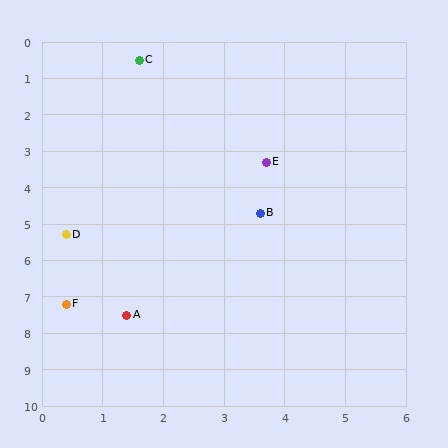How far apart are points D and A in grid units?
Points D and A are about 2.4 grid units apart.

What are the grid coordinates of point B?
Point B is at approximately (3.6, 4.7).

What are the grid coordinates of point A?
Point A is at approximately (1.4, 7.5).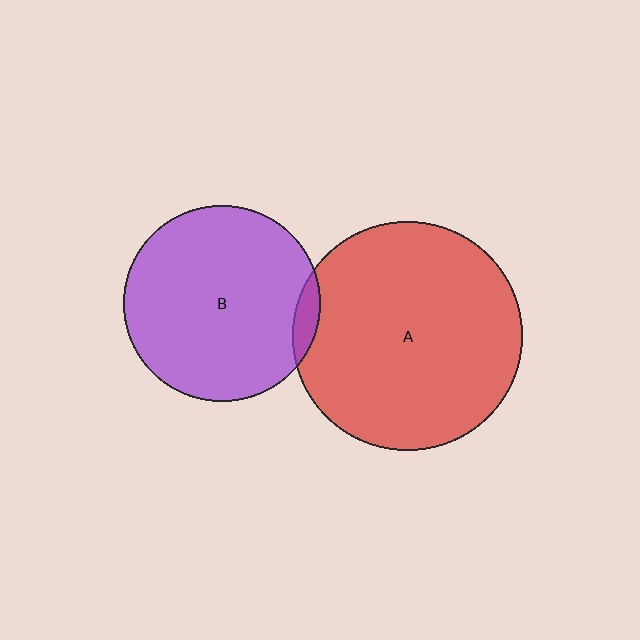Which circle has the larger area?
Circle A (red).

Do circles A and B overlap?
Yes.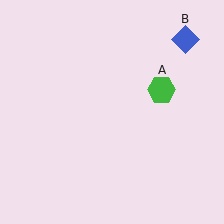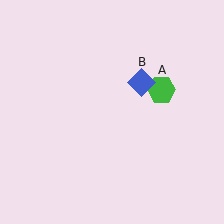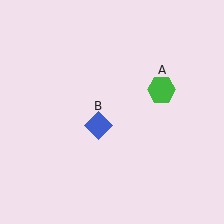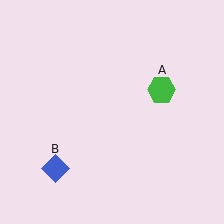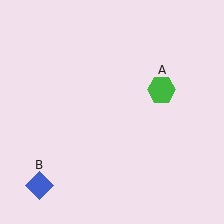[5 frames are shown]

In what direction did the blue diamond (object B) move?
The blue diamond (object B) moved down and to the left.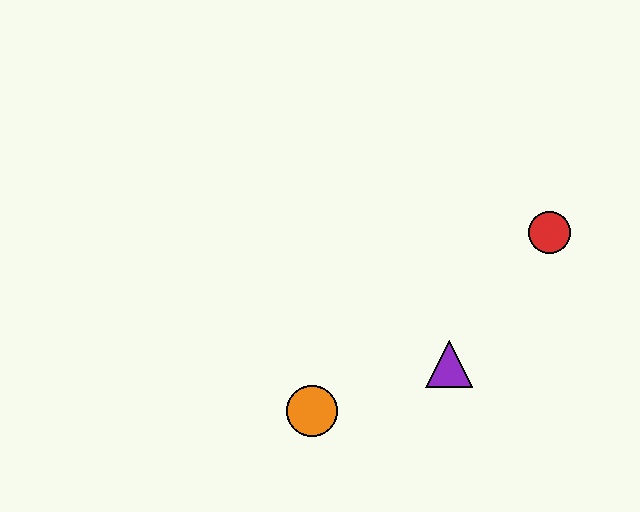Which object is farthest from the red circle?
The orange circle is farthest from the red circle.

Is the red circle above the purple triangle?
Yes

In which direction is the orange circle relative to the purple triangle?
The orange circle is to the left of the purple triangle.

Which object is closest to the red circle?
The purple triangle is closest to the red circle.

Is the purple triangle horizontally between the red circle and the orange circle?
Yes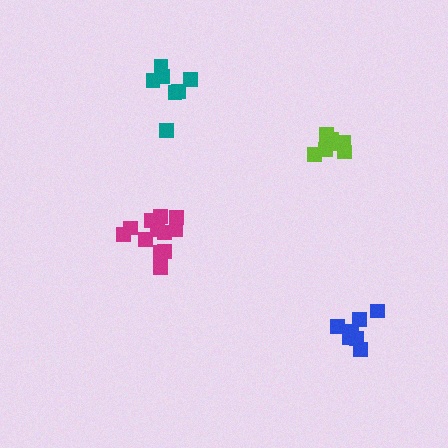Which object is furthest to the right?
The blue cluster is rightmost.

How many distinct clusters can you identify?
There are 4 distinct clusters.